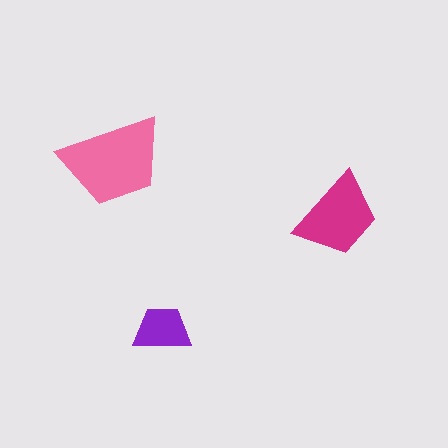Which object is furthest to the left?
The pink trapezoid is leftmost.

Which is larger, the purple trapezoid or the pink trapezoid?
The pink one.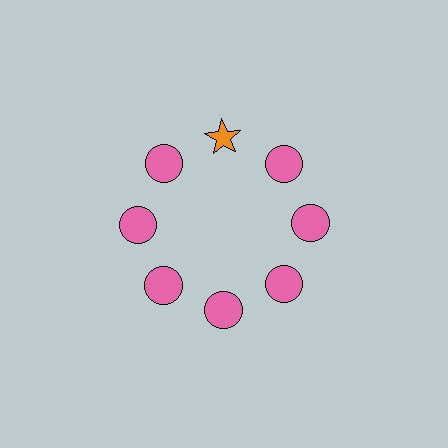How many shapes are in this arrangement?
There are 8 shapes arranged in a ring pattern.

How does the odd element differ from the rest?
It differs in both color (orange instead of pink) and shape (star instead of circle).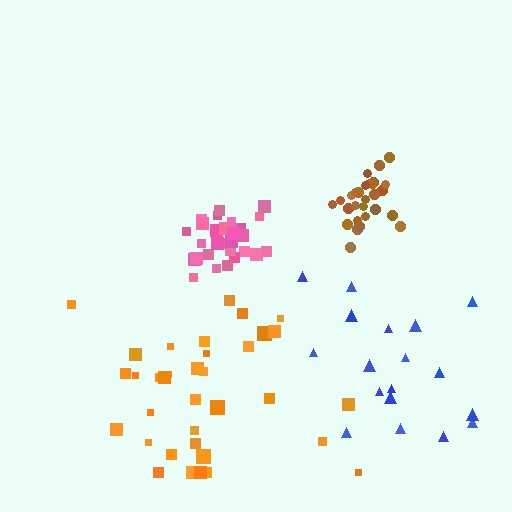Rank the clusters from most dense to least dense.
brown, pink, orange, blue.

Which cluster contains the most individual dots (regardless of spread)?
Orange (35).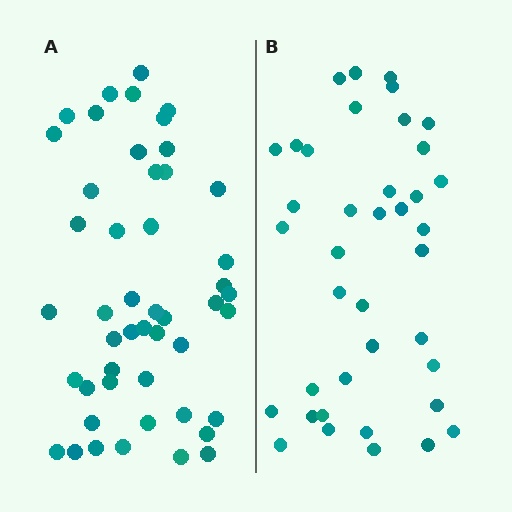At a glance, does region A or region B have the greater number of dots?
Region A (the left region) has more dots.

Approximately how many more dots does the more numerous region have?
Region A has roughly 8 or so more dots than region B.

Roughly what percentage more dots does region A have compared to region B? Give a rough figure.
About 25% more.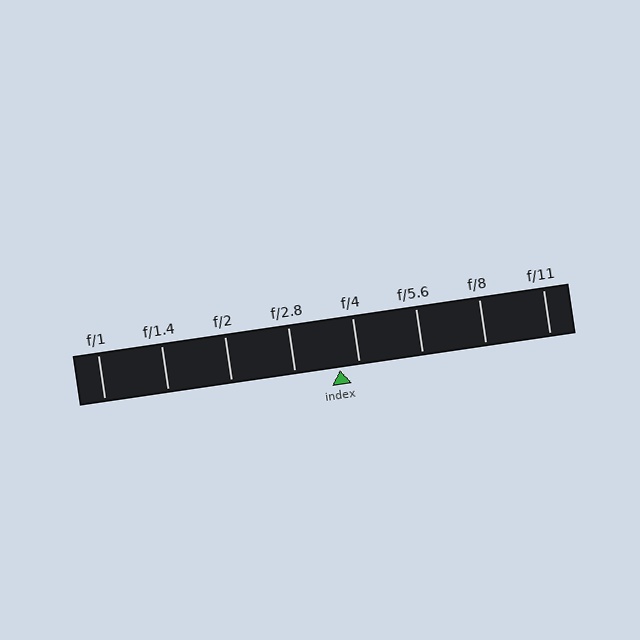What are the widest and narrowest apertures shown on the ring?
The widest aperture shown is f/1 and the narrowest is f/11.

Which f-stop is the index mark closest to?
The index mark is closest to f/4.